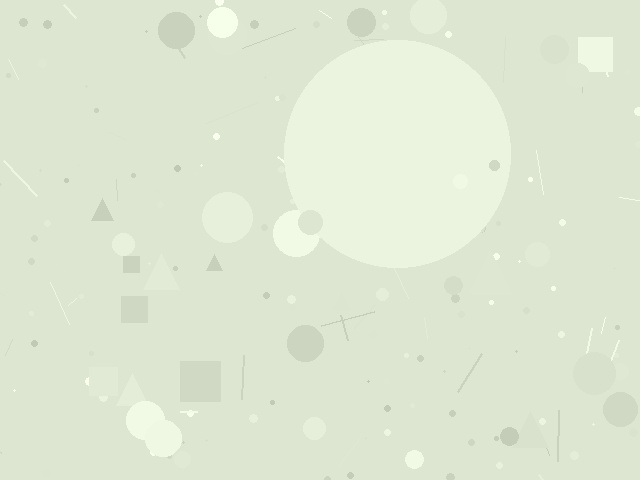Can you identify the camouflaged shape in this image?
The camouflaged shape is a circle.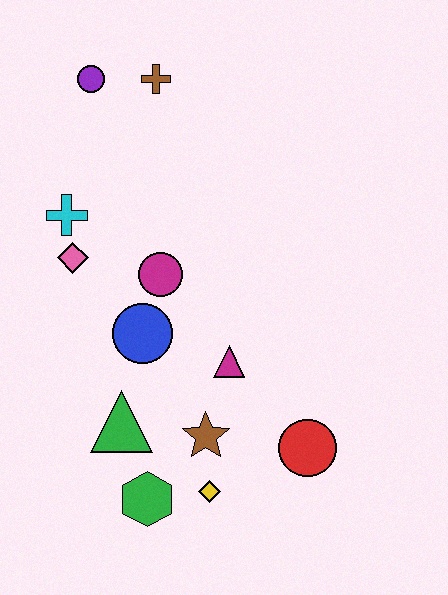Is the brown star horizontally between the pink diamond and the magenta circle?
No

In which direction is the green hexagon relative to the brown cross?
The green hexagon is below the brown cross.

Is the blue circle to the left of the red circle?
Yes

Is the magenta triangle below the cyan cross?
Yes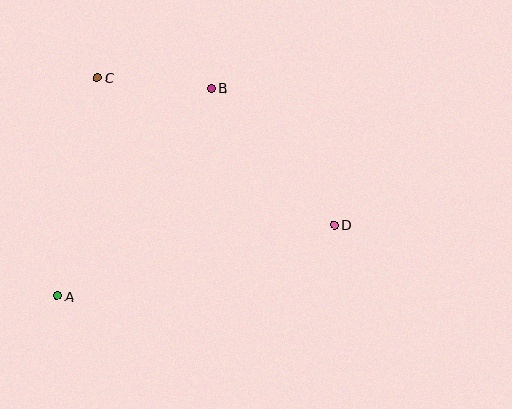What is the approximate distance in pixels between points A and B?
The distance between A and B is approximately 259 pixels.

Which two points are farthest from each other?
Points A and D are farthest from each other.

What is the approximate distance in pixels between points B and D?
The distance between B and D is approximately 184 pixels.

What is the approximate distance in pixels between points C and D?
The distance between C and D is approximately 279 pixels.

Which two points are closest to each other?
Points B and C are closest to each other.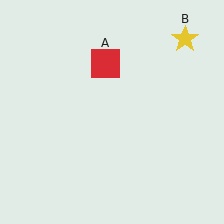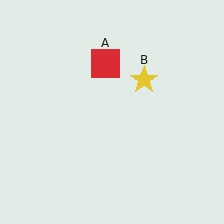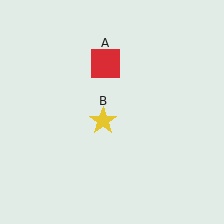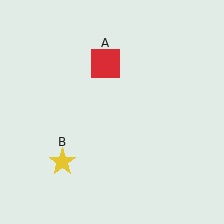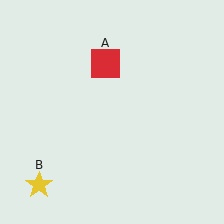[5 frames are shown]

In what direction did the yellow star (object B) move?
The yellow star (object B) moved down and to the left.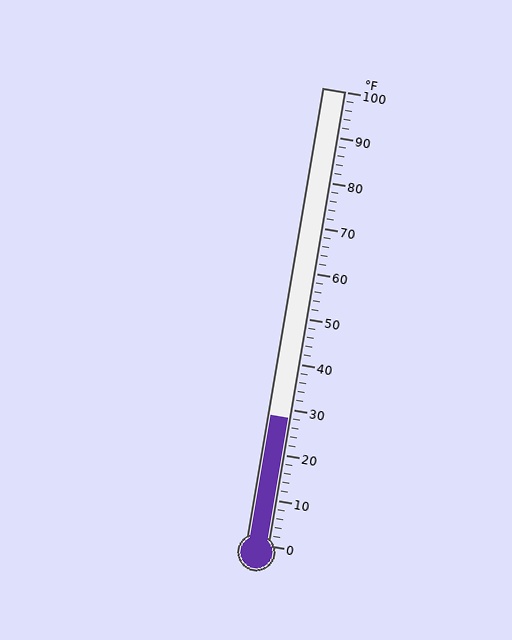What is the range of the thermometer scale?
The thermometer scale ranges from 0°F to 100°F.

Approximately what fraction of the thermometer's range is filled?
The thermometer is filled to approximately 30% of its range.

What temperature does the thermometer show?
The thermometer shows approximately 28°F.